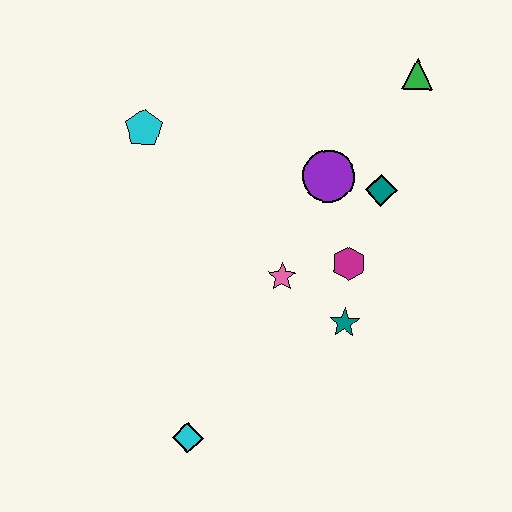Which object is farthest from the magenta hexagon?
The cyan pentagon is farthest from the magenta hexagon.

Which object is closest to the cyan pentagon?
The purple circle is closest to the cyan pentagon.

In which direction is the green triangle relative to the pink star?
The green triangle is above the pink star.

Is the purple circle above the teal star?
Yes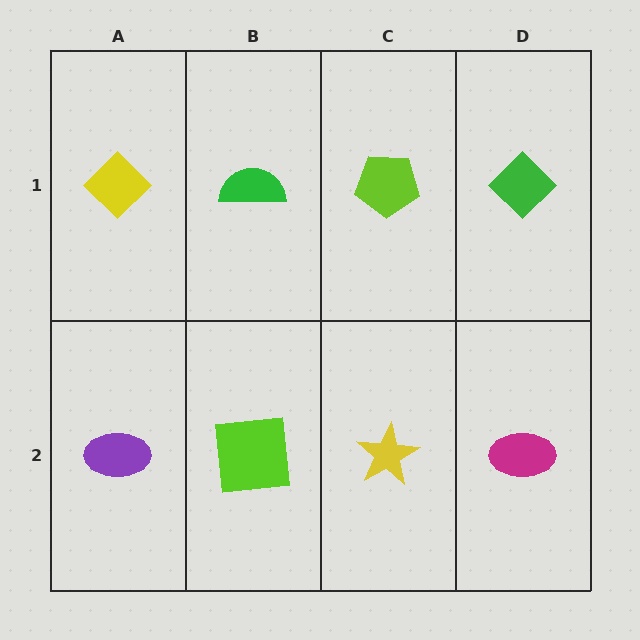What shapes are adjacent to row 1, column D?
A magenta ellipse (row 2, column D), a lime pentagon (row 1, column C).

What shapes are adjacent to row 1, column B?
A lime square (row 2, column B), a yellow diamond (row 1, column A), a lime pentagon (row 1, column C).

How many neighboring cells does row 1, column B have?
3.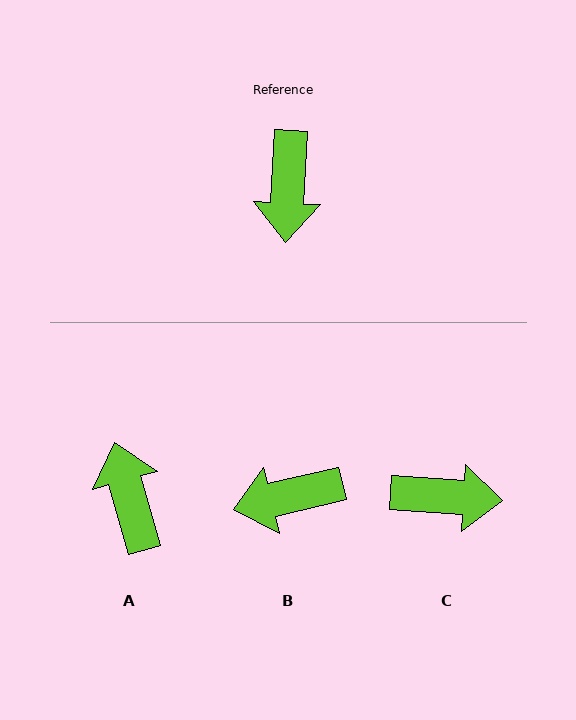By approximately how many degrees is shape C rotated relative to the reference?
Approximately 89 degrees counter-clockwise.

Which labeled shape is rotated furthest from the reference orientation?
A, about 161 degrees away.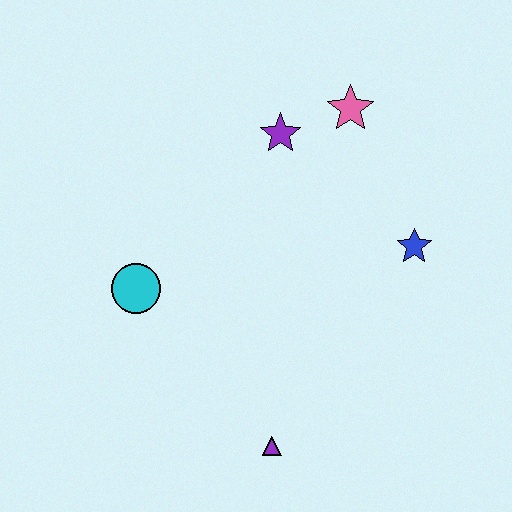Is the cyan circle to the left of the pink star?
Yes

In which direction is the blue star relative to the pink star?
The blue star is below the pink star.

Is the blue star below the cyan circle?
No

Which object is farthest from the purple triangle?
The pink star is farthest from the purple triangle.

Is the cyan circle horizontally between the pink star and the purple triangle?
No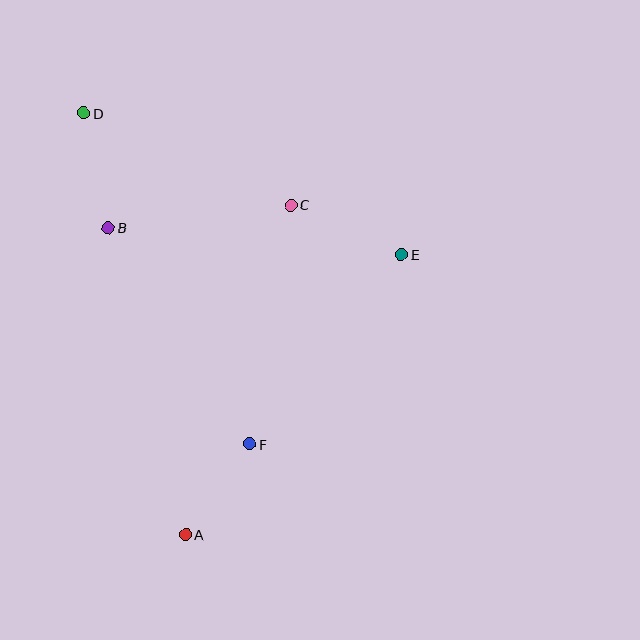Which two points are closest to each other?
Points A and F are closest to each other.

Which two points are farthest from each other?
Points A and D are farthest from each other.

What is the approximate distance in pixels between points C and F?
The distance between C and F is approximately 243 pixels.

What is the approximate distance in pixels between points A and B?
The distance between A and B is approximately 317 pixels.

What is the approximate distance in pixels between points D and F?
The distance between D and F is approximately 370 pixels.